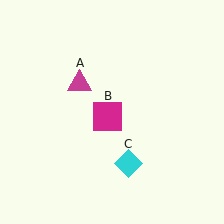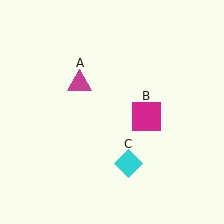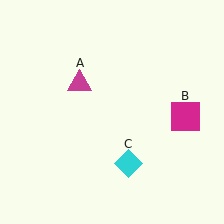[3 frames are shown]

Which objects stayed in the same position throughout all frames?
Magenta triangle (object A) and cyan diamond (object C) remained stationary.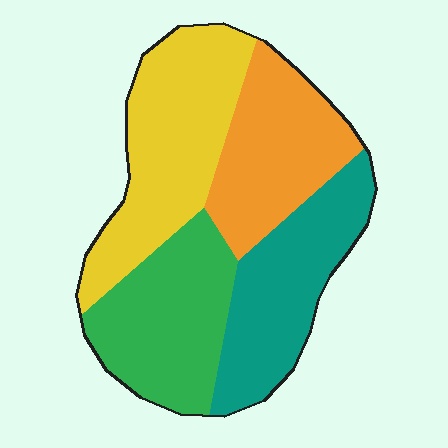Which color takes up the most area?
Yellow, at roughly 30%.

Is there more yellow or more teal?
Yellow.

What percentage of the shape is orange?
Orange covers 22% of the shape.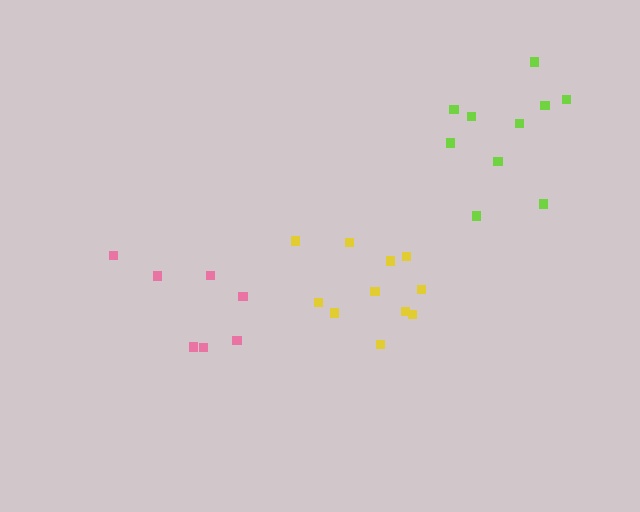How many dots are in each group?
Group 1: 7 dots, Group 2: 11 dots, Group 3: 10 dots (28 total).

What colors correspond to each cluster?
The clusters are colored: pink, yellow, lime.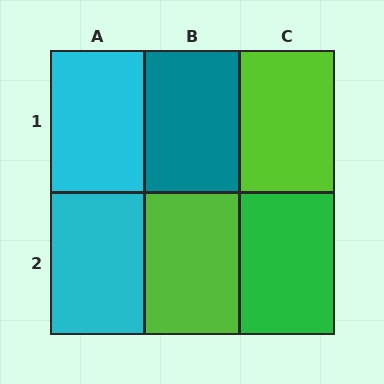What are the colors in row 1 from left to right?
Cyan, teal, lime.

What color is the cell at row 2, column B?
Lime.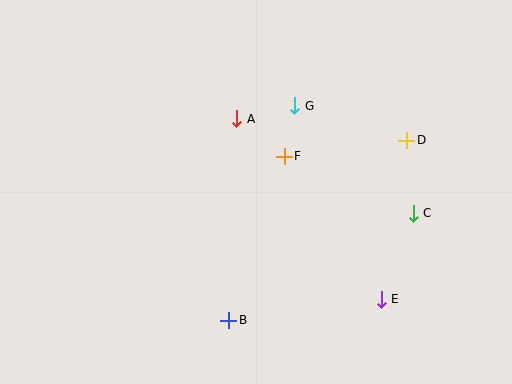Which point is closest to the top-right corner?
Point D is closest to the top-right corner.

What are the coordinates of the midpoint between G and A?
The midpoint between G and A is at (266, 112).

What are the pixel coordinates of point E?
Point E is at (381, 299).